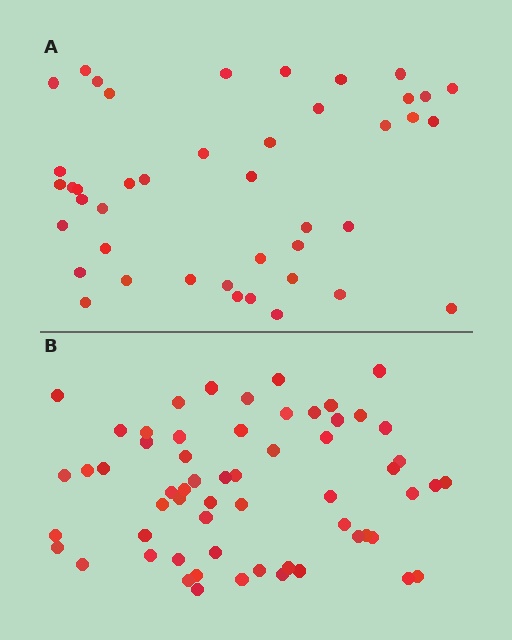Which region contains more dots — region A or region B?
Region B (the bottom region) has more dots.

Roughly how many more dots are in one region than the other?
Region B has approximately 15 more dots than region A.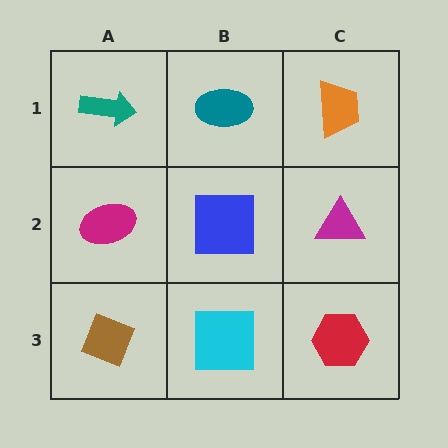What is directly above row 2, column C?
An orange trapezoid.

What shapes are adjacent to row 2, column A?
A teal arrow (row 1, column A), a brown diamond (row 3, column A), a blue square (row 2, column B).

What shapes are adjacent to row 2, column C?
An orange trapezoid (row 1, column C), a red hexagon (row 3, column C), a blue square (row 2, column B).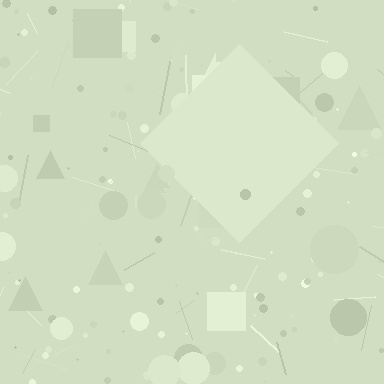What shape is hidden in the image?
A diamond is hidden in the image.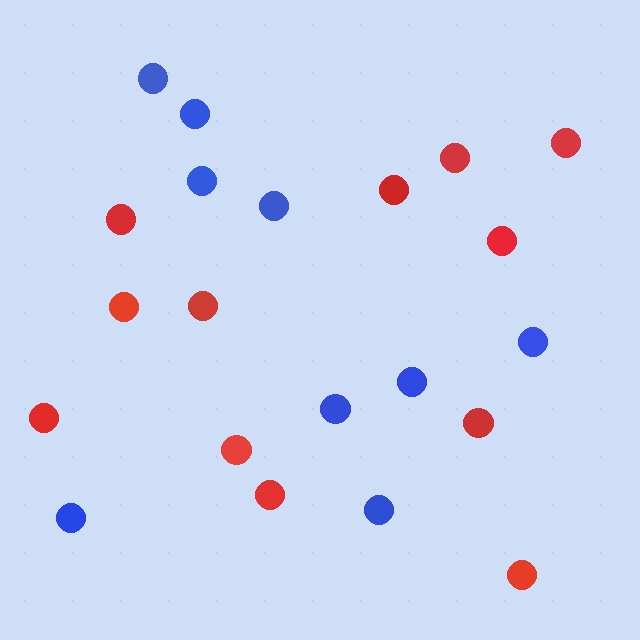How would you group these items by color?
There are 2 groups: one group of red circles (12) and one group of blue circles (9).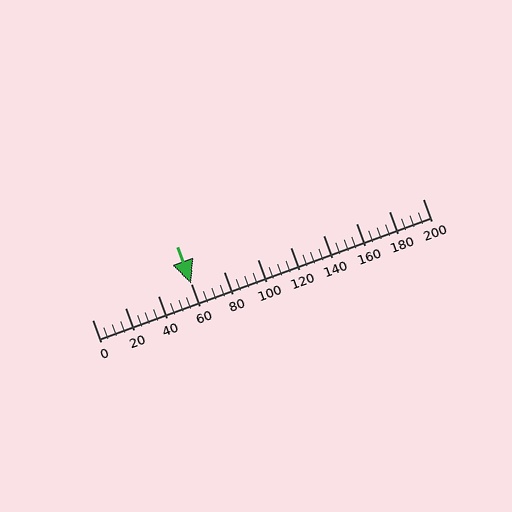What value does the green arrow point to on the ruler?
The green arrow points to approximately 60.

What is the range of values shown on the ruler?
The ruler shows values from 0 to 200.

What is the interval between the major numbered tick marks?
The major tick marks are spaced 20 units apart.